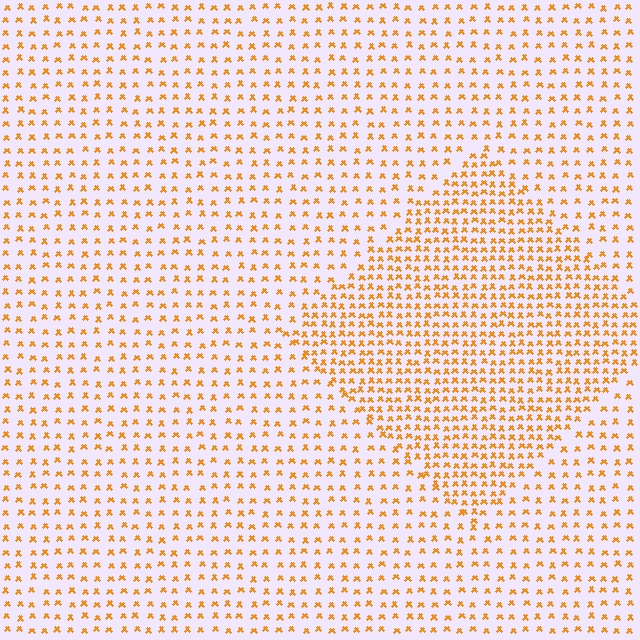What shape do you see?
I see a diamond.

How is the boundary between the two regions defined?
The boundary is defined by a change in element density (approximately 1.9x ratio). All elements are the same color, size, and shape.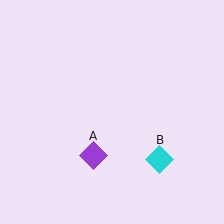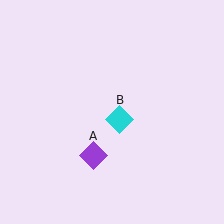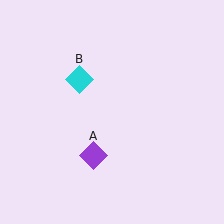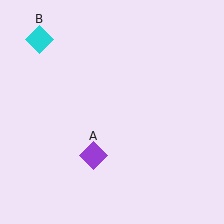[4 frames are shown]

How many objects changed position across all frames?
1 object changed position: cyan diamond (object B).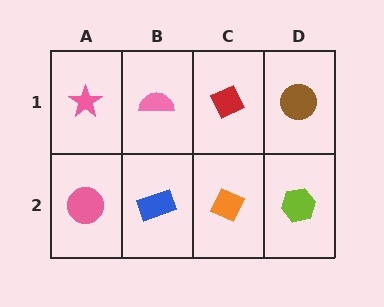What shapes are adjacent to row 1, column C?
An orange diamond (row 2, column C), a pink semicircle (row 1, column B), a brown circle (row 1, column D).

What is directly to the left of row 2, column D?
An orange diamond.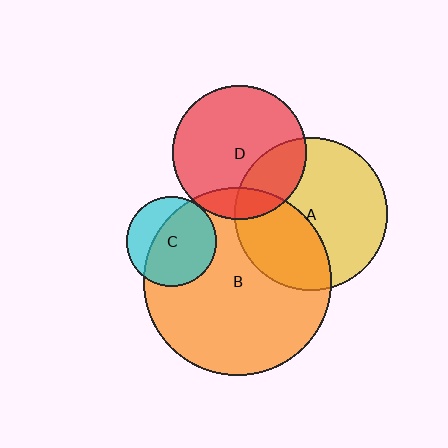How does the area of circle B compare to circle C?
Approximately 4.3 times.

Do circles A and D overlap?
Yes.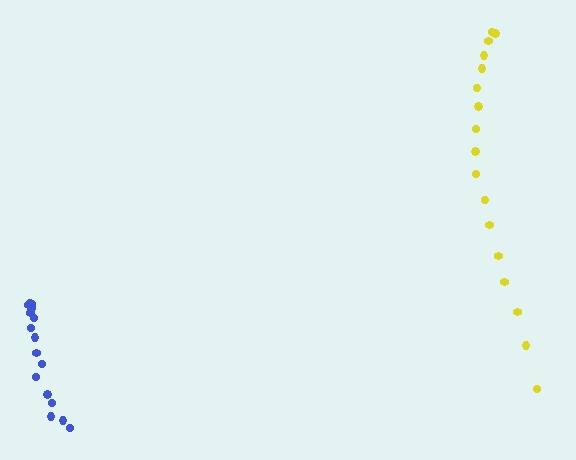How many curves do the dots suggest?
There are 2 distinct paths.